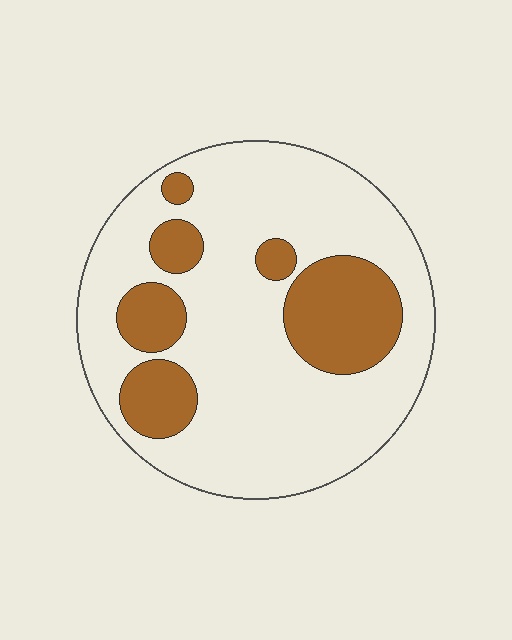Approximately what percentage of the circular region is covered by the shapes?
Approximately 25%.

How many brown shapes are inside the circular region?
6.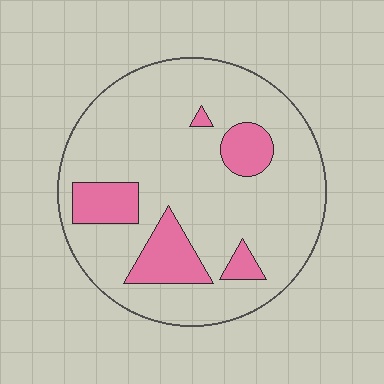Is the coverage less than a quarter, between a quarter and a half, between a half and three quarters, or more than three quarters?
Less than a quarter.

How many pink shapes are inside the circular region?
5.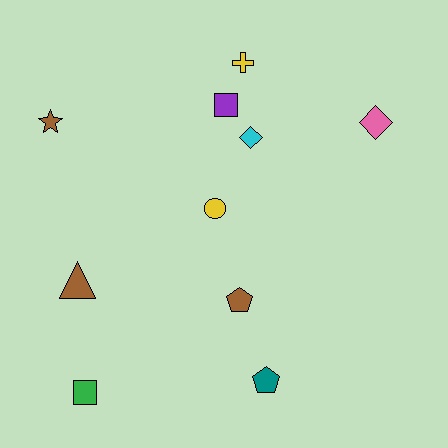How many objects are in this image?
There are 10 objects.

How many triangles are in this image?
There is 1 triangle.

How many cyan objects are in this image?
There is 1 cyan object.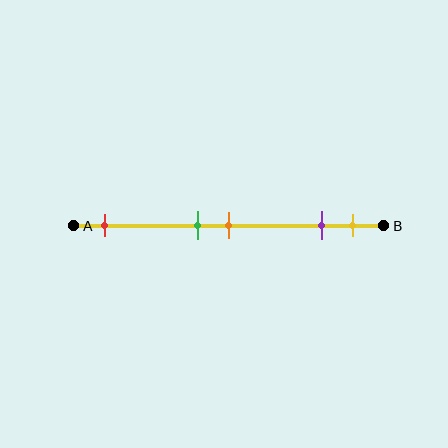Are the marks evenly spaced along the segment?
No, the marks are not evenly spaced.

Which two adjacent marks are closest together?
The green and orange marks are the closest adjacent pair.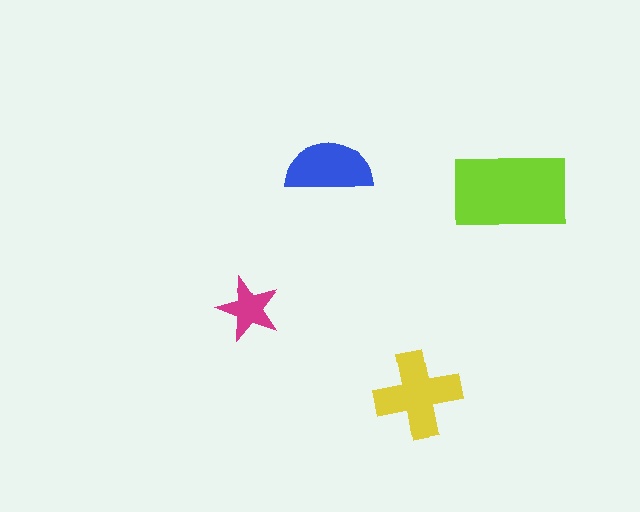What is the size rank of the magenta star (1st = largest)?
4th.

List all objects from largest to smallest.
The lime rectangle, the yellow cross, the blue semicircle, the magenta star.